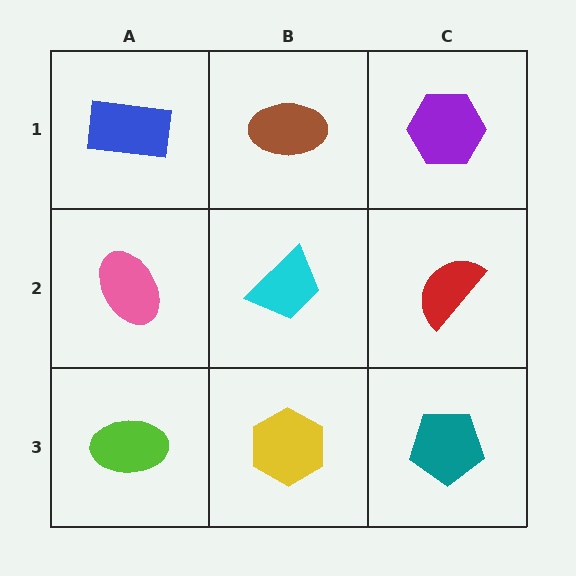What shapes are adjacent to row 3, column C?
A red semicircle (row 2, column C), a yellow hexagon (row 3, column B).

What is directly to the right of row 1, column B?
A purple hexagon.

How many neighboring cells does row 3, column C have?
2.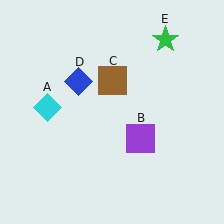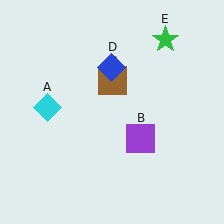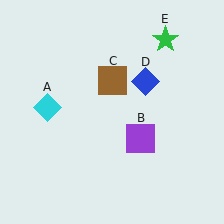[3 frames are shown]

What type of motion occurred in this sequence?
The blue diamond (object D) rotated clockwise around the center of the scene.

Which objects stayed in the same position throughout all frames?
Cyan diamond (object A) and purple square (object B) and brown square (object C) and green star (object E) remained stationary.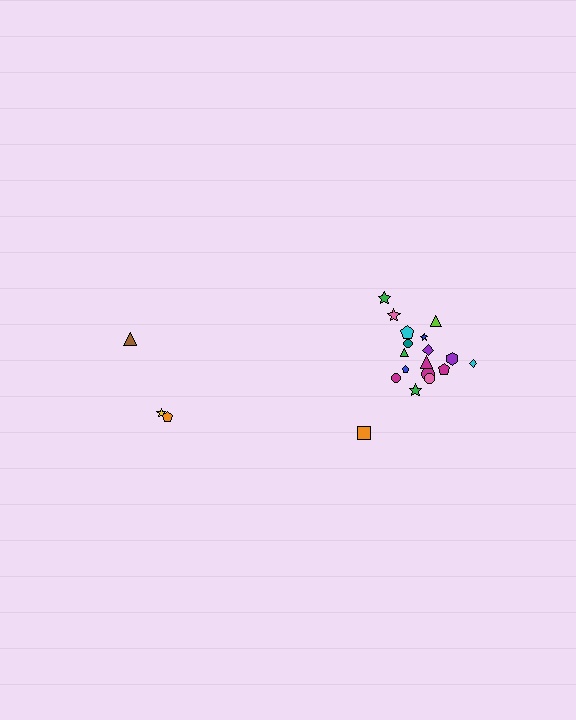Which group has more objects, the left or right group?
The right group.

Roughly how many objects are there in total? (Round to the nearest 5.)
Roughly 20 objects in total.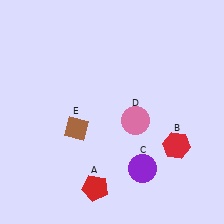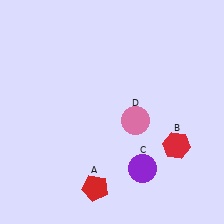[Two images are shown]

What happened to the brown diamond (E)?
The brown diamond (E) was removed in Image 2. It was in the bottom-left area of Image 1.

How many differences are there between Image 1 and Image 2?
There is 1 difference between the two images.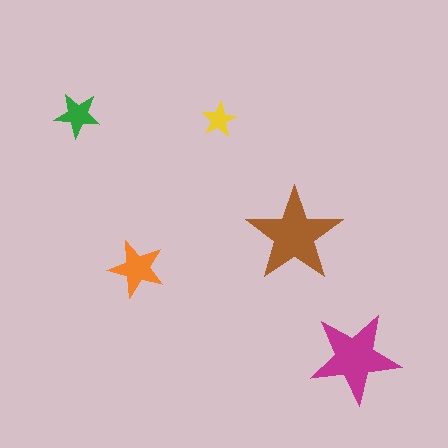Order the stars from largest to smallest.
the brown one, the magenta one, the orange one, the green one, the yellow one.